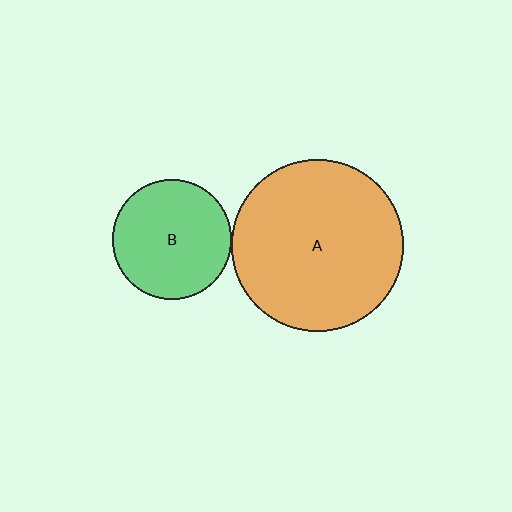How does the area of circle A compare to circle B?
Approximately 2.1 times.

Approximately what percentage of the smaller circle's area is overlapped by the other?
Approximately 5%.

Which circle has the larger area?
Circle A (orange).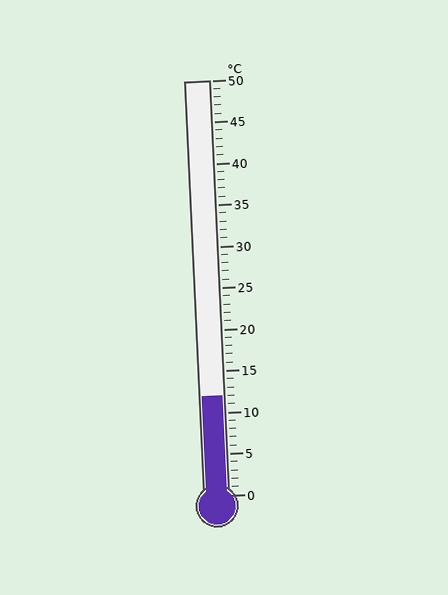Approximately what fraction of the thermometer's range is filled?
The thermometer is filled to approximately 25% of its range.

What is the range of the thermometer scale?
The thermometer scale ranges from 0°C to 50°C.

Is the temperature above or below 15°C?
The temperature is below 15°C.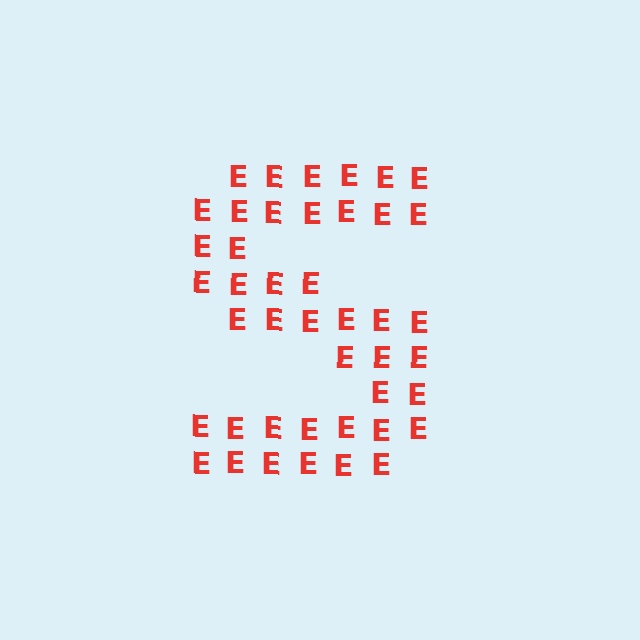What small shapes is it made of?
It is made of small letter E's.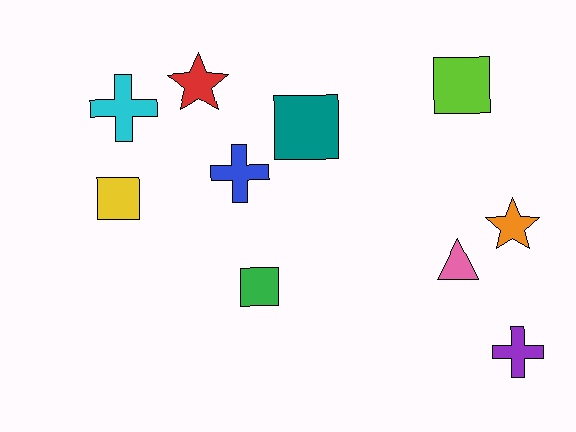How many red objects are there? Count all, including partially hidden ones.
There is 1 red object.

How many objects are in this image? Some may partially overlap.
There are 10 objects.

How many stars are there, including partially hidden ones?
There are 2 stars.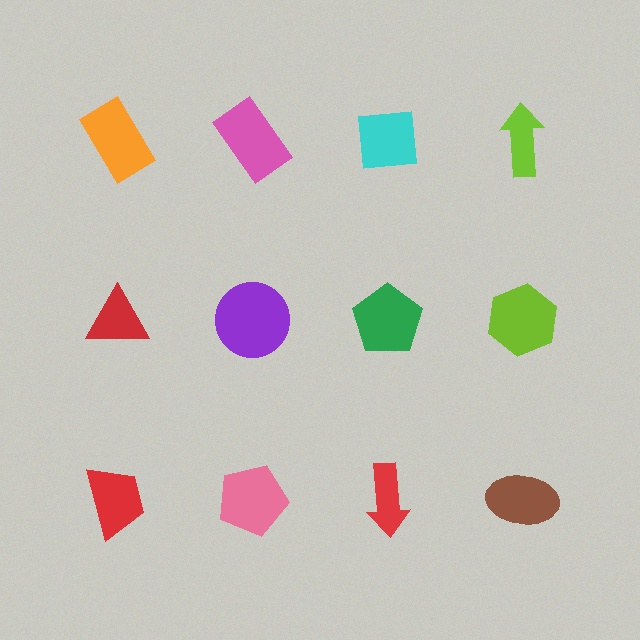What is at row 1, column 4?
A lime arrow.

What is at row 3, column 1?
A red trapezoid.